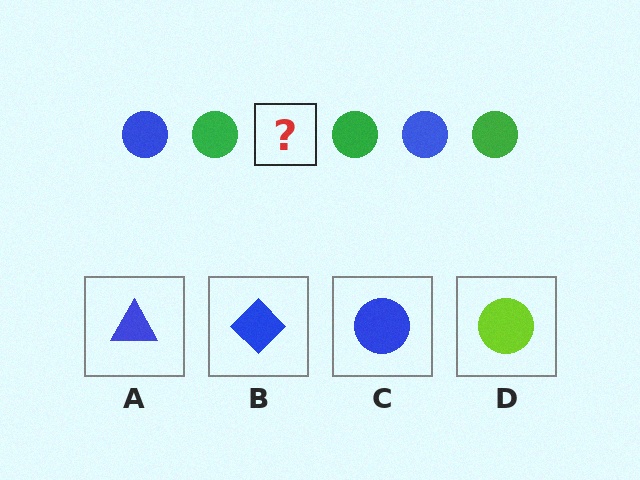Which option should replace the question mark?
Option C.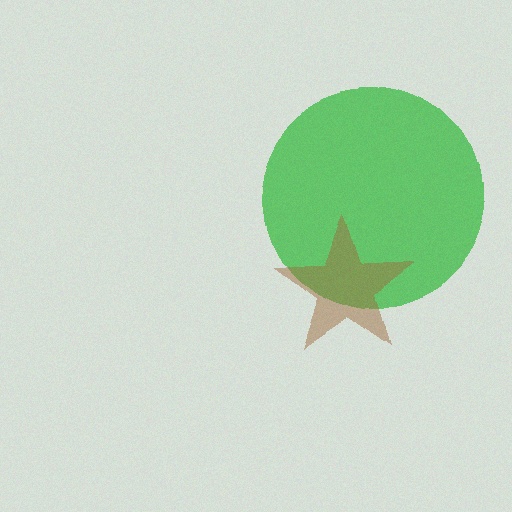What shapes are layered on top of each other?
The layered shapes are: a green circle, a brown star.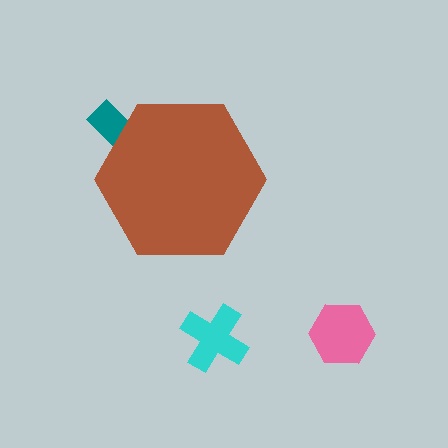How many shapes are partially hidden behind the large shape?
1 shape is partially hidden.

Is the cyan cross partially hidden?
No, the cyan cross is fully visible.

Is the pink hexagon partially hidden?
No, the pink hexagon is fully visible.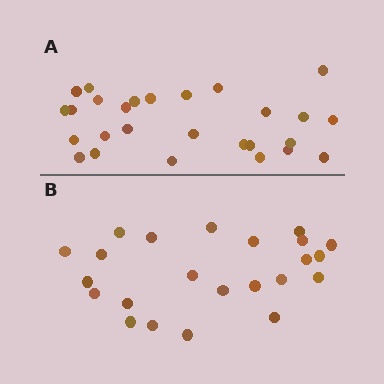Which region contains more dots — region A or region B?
Region A (the top region) has more dots.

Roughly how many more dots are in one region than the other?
Region A has about 4 more dots than region B.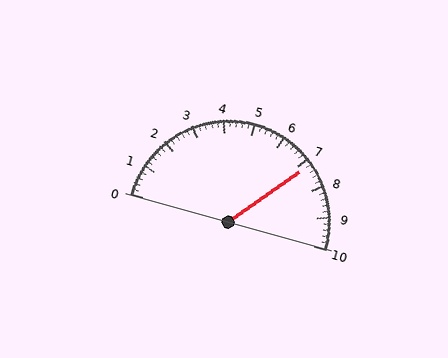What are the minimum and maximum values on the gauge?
The gauge ranges from 0 to 10.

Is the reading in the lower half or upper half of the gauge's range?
The reading is in the upper half of the range (0 to 10).